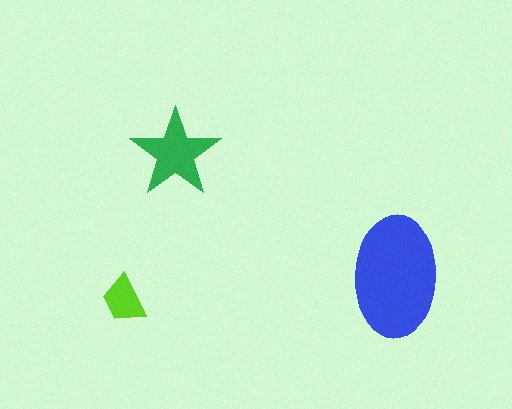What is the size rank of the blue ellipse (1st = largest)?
1st.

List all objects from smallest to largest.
The lime trapezoid, the green star, the blue ellipse.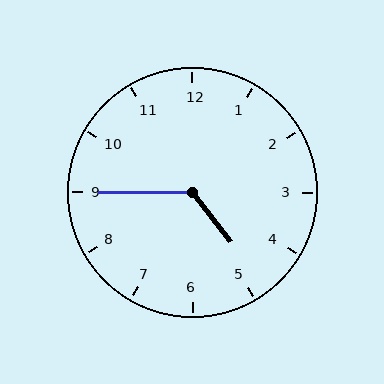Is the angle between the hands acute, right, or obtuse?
It is obtuse.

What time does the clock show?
4:45.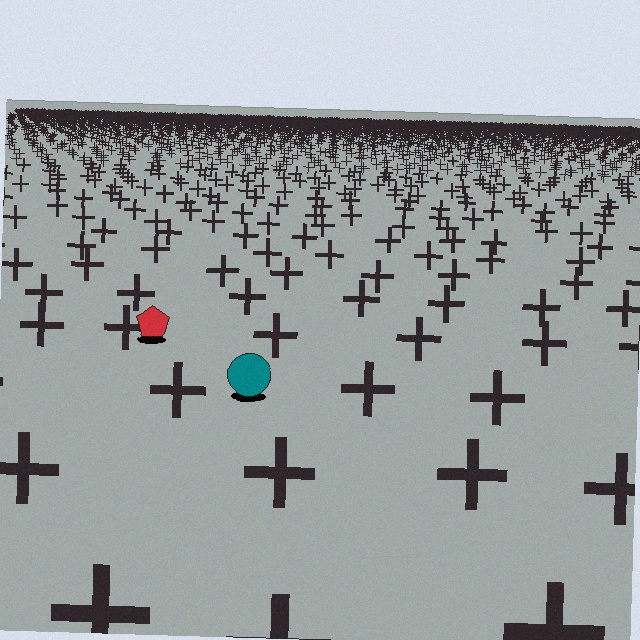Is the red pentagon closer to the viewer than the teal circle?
No. The teal circle is closer — you can tell from the texture gradient: the ground texture is coarser near it.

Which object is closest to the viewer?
The teal circle is closest. The texture marks near it are larger and more spread out.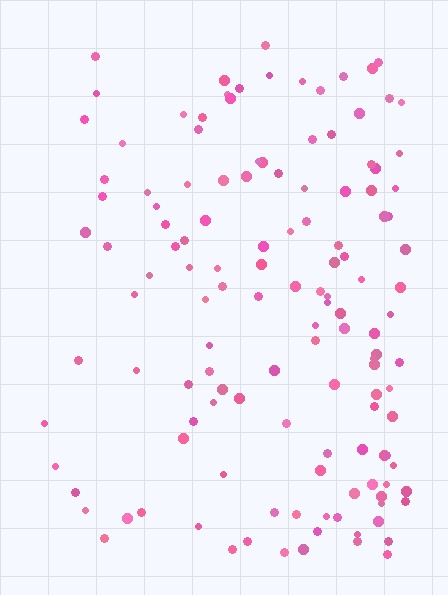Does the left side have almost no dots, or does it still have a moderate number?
Still a moderate number, just noticeably fewer than the right.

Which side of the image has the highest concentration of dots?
The right.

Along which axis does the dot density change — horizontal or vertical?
Horizontal.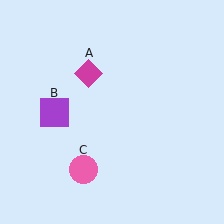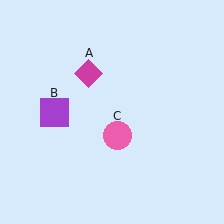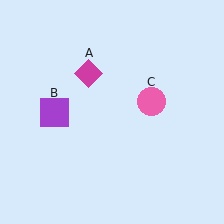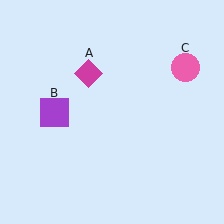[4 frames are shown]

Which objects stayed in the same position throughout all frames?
Magenta diamond (object A) and purple square (object B) remained stationary.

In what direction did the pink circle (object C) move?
The pink circle (object C) moved up and to the right.